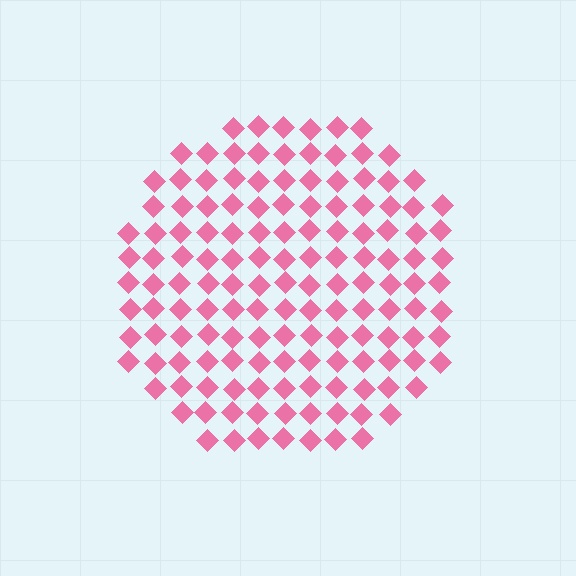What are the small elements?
The small elements are diamonds.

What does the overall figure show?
The overall figure shows a circle.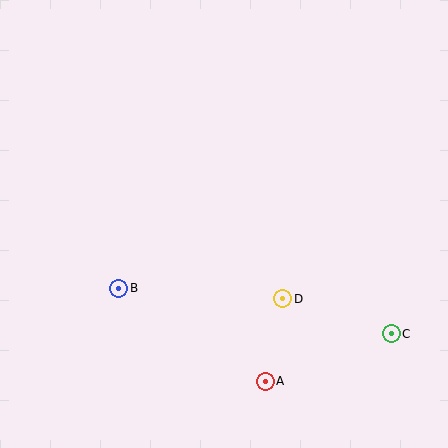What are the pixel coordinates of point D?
Point D is at (283, 299).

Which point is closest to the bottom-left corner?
Point B is closest to the bottom-left corner.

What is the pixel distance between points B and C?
The distance between B and C is 276 pixels.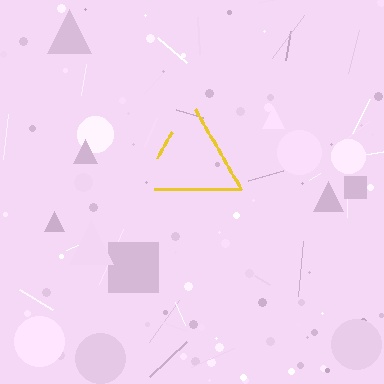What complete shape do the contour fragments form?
The contour fragments form a triangle.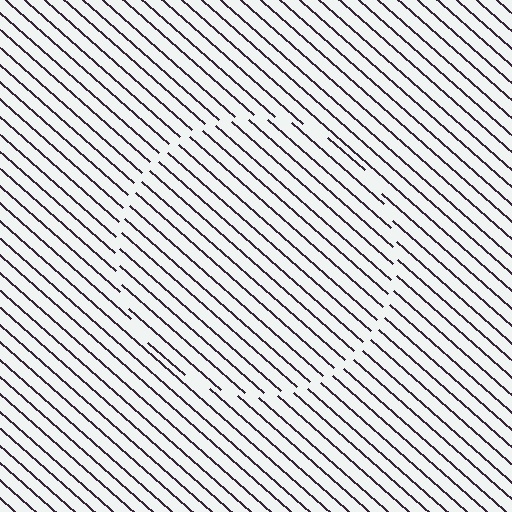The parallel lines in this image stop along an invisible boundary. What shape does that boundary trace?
An illusory circle. The interior of the shape contains the same grating, shifted by half a period — the contour is defined by the phase discontinuity where line-ends from the inner and outer gratings abut.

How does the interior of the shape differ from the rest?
The interior of the shape contains the same grating, shifted by half a period — the contour is defined by the phase discontinuity where line-ends from the inner and outer gratings abut.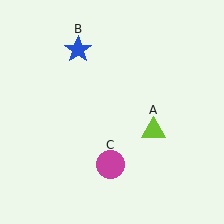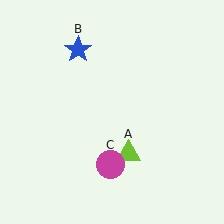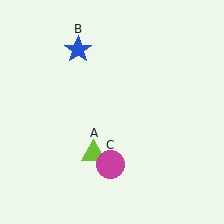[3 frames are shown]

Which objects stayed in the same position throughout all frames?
Blue star (object B) and magenta circle (object C) remained stationary.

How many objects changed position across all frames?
1 object changed position: lime triangle (object A).